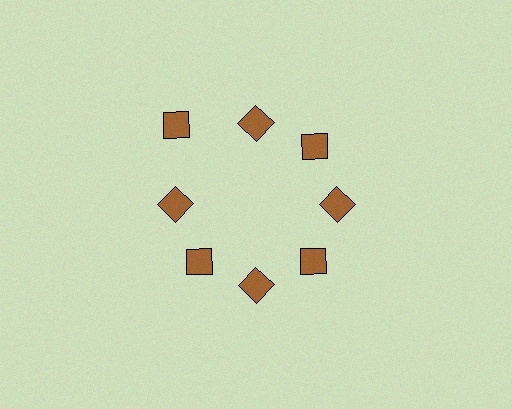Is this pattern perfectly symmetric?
No. The 8 brown diamonds are arranged in a ring, but one element near the 10 o'clock position is pushed outward from the center, breaking the 8-fold rotational symmetry.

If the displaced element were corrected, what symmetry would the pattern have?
It would have 8-fold rotational symmetry — the pattern would map onto itself every 45 degrees.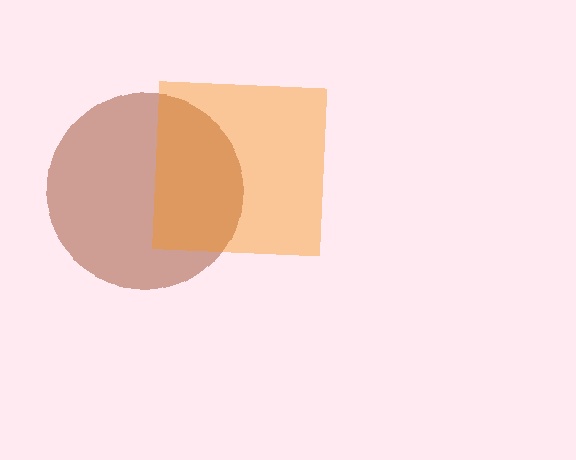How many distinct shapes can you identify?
There are 2 distinct shapes: a brown circle, an orange square.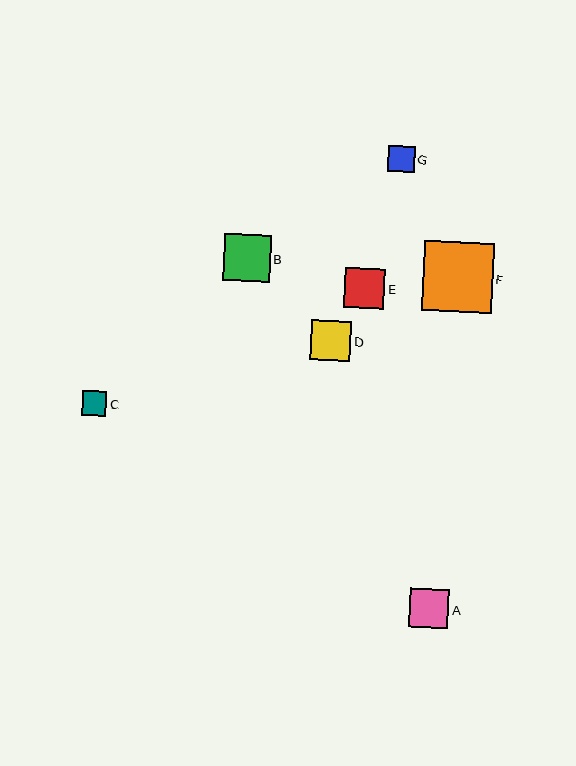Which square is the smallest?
Square C is the smallest with a size of approximately 24 pixels.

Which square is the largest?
Square F is the largest with a size of approximately 70 pixels.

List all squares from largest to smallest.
From largest to smallest: F, B, E, D, A, G, C.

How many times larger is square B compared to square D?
Square B is approximately 1.2 times the size of square D.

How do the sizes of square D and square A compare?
Square D and square A are approximately the same size.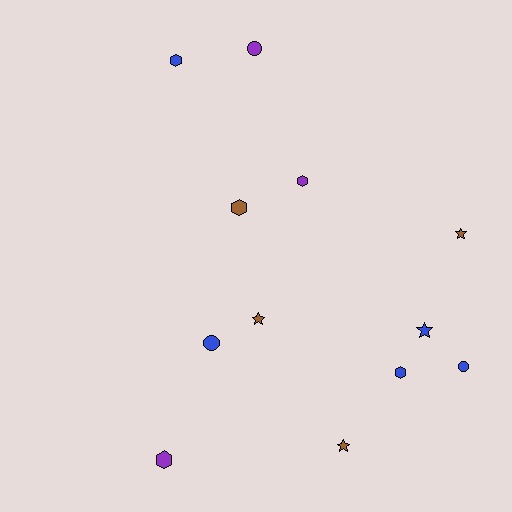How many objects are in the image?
There are 12 objects.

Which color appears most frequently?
Blue, with 5 objects.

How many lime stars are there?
There are no lime stars.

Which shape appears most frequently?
Hexagon, with 5 objects.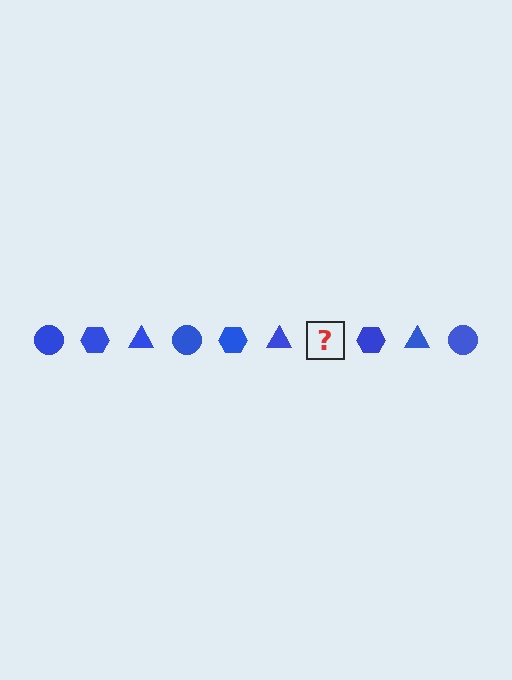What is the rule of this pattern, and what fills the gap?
The rule is that the pattern cycles through circle, hexagon, triangle shapes in blue. The gap should be filled with a blue circle.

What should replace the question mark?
The question mark should be replaced with a blue circle.